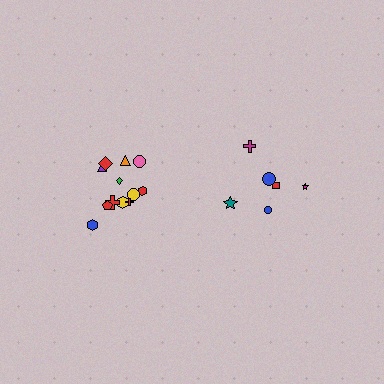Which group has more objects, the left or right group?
The left group.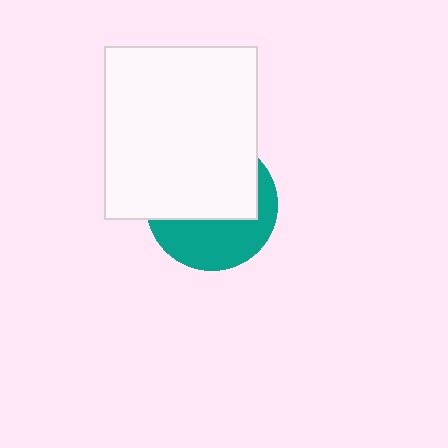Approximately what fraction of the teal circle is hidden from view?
Roughly 57% of the teal circle is hidden behind the white rectangle.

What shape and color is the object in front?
The object in front is a white rectangle.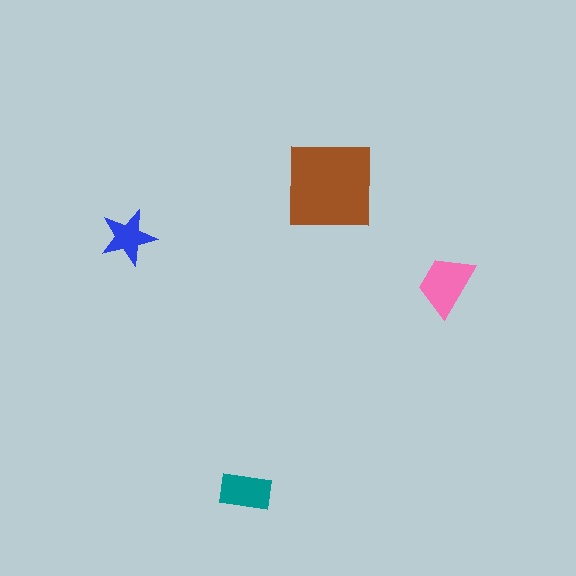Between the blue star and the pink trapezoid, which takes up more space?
The pink trapezoid.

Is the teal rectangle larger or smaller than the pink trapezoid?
Smaller.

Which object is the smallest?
The blue star.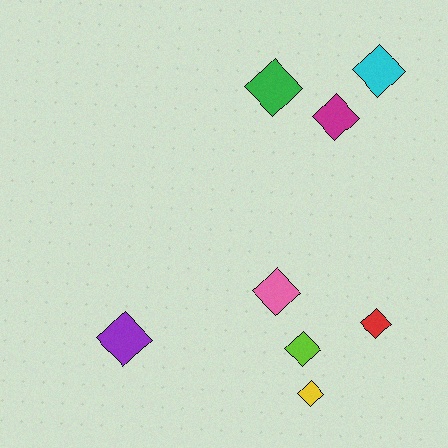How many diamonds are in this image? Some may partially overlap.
There are 8 diamonds.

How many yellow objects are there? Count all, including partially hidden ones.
There is 1 yellow object.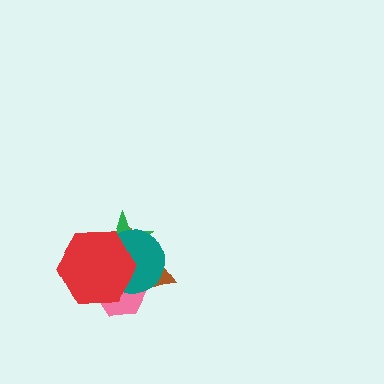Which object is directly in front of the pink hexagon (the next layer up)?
The teal circle is directly in front of the pink hexagon.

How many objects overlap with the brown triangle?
4 objects overlap with the brown triangle.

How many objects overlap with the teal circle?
4 objects overlap with the teal circle.